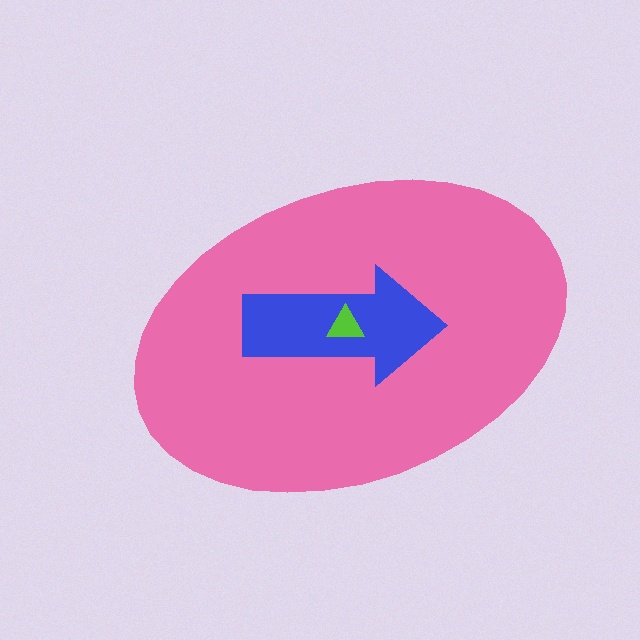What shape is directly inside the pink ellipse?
The blue arrow.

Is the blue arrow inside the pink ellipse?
Yes.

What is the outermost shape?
The pink ellipse.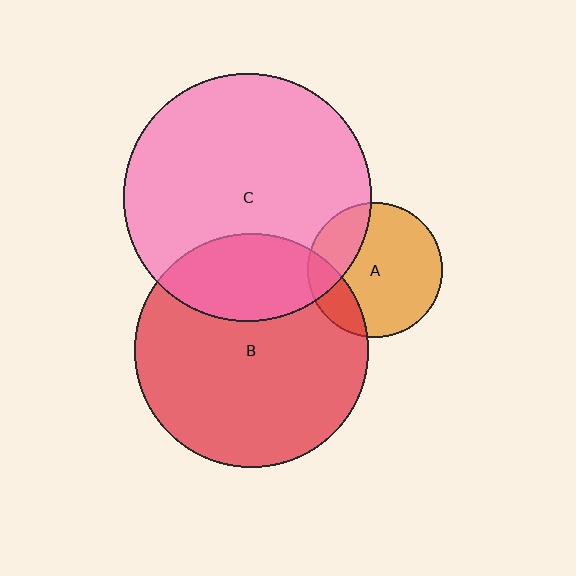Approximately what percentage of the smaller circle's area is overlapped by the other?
Approximately 25%.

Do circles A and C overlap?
Yes.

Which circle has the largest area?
Circle C (pink).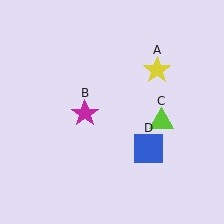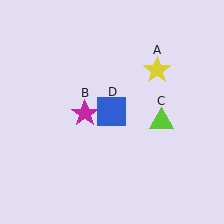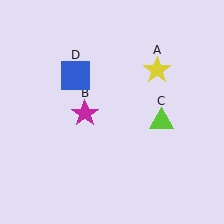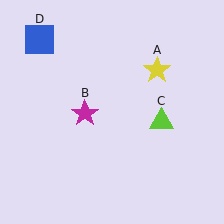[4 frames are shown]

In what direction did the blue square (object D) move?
The blue square (object D) moved up and to the left.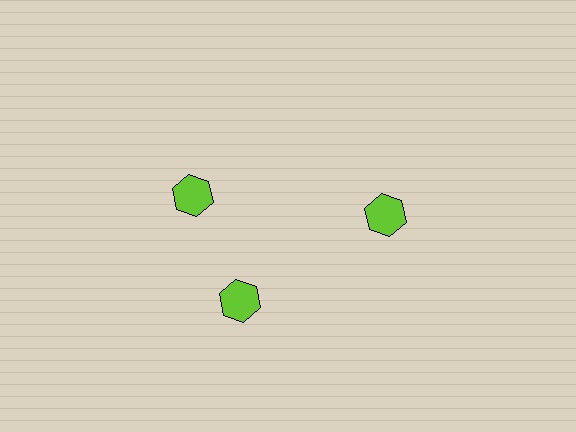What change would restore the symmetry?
The symmetry would be restored by rotating it back into even spacing with its neighbors so that all 3 hexagons sit at equal angles and equal distance from the center.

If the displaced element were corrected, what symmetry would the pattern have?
It would have 3-fold rotational symmetry — the pattern would map onto itself every 120 degrees.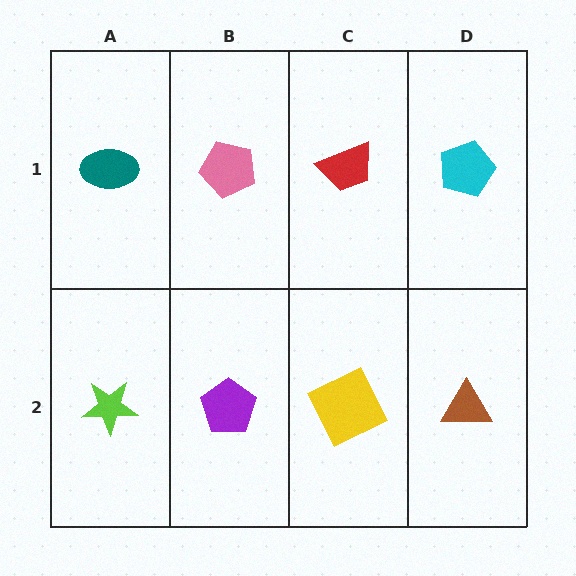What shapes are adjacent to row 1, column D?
A brown triangle (row 2, column D), a red trapezoid (row 1, column C).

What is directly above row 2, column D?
A cyan pentagon.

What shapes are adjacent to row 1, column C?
A yellow square (row 2, column C), a pink pentagon (row 1, column B), a cyan pentagon (row 1, column D).